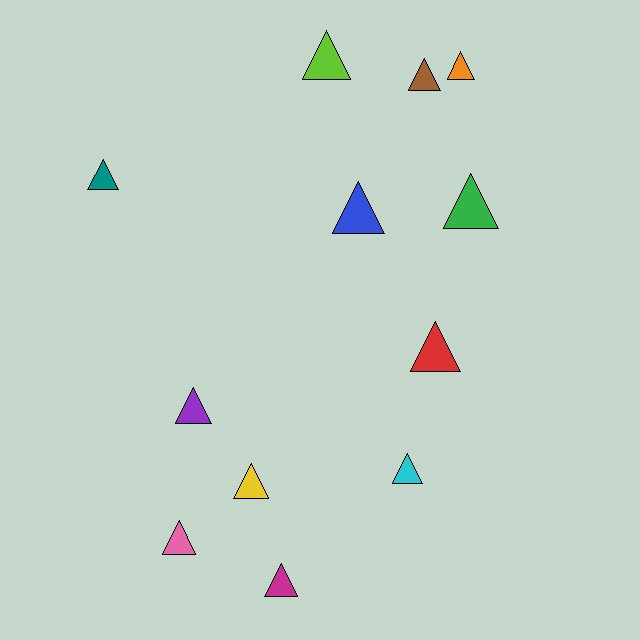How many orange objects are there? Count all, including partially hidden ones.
There is 1 orange object.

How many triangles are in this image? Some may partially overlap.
There are 12 triangles.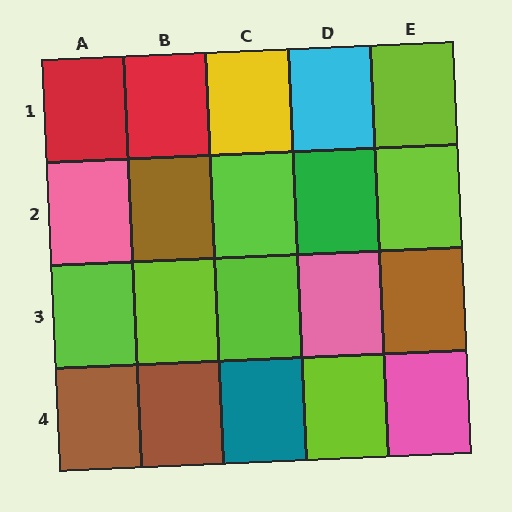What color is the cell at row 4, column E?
Pink.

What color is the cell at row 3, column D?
Pink.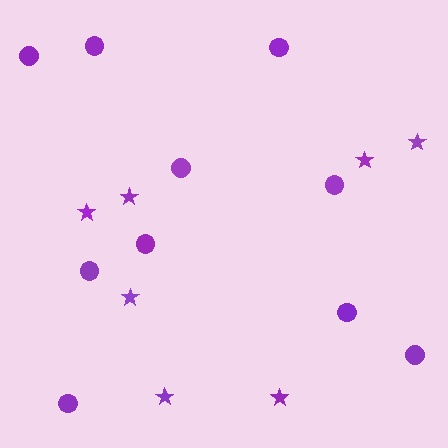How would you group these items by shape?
There are 2 groups: one group of stars (7) and one group of circles (10).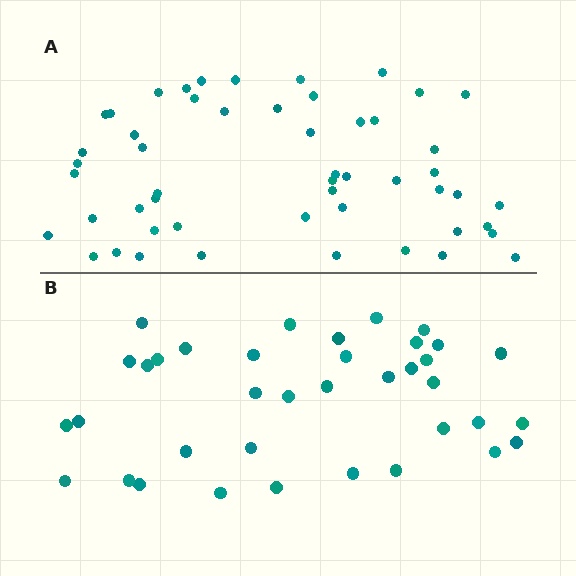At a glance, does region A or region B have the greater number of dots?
Region A (the top region) has more dots.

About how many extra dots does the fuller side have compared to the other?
Region A has approximately 15 more dots than region B.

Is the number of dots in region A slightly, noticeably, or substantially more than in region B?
Region A has noticeably more, but not dramatically so. The ratio is roughly 1.4 to 1.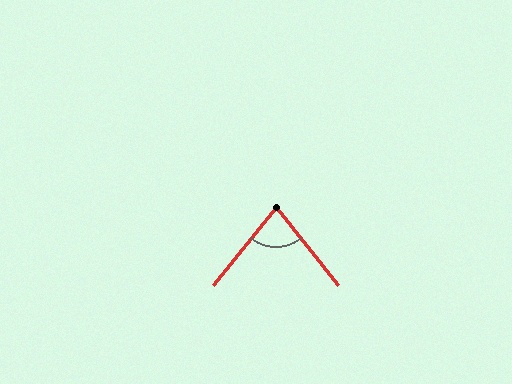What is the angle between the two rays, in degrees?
Approximately 77 degrees.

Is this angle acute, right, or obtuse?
It is acute.